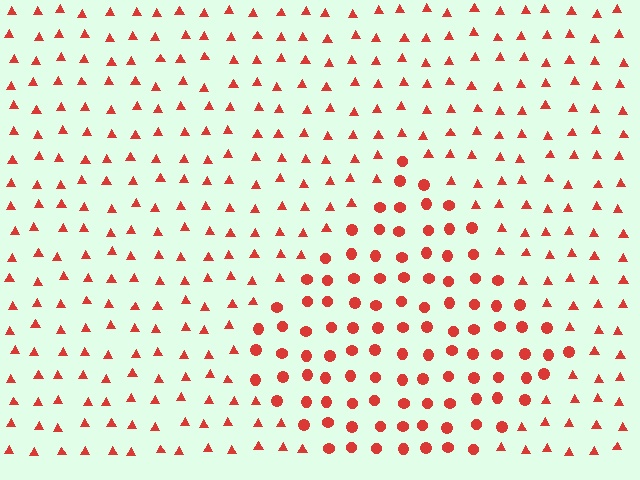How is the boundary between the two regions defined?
The boundary is defined by a change in element shape: circles inside vs. triangles outside. All elements share the same color and spacing.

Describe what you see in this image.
The image is filled with small red elements arranged in a uniform grid. A diamond-shaped region contains circles, while the surrounding area contains triangles. The boundary is defined purely by the change in element shape.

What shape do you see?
I see a diamond.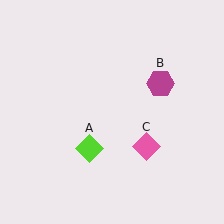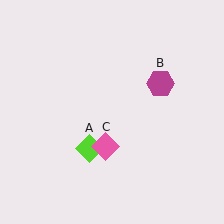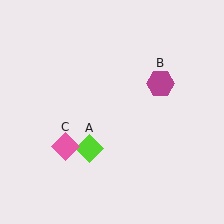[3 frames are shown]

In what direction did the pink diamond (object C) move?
The pink diamond (object C) moved left.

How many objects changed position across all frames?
1 object changed position: pink diamond (object C).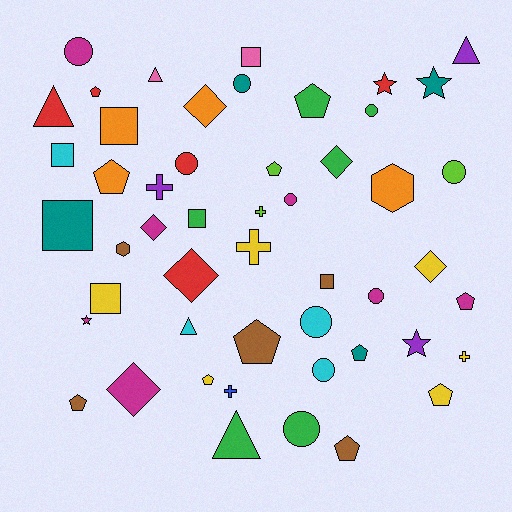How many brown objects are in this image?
There are 5 brown objects.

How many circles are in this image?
There are 10 circles.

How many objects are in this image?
There are 50 objects.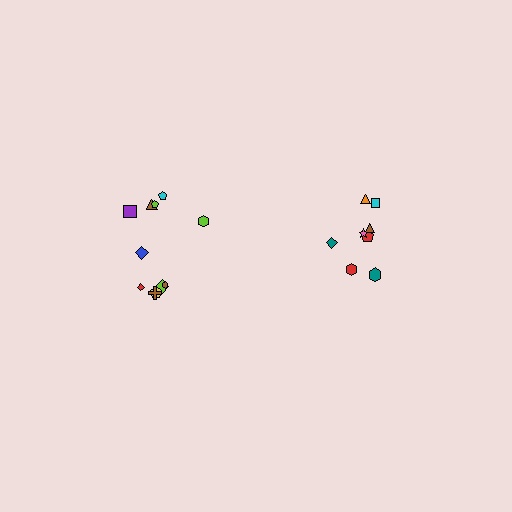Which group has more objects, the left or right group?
The left group.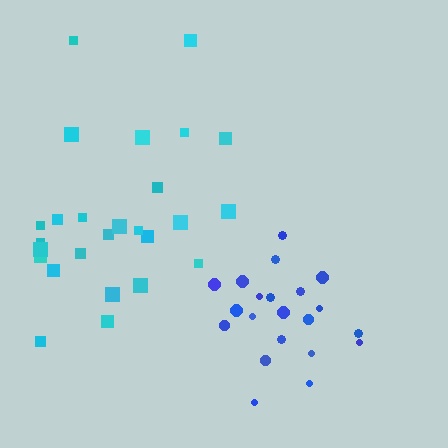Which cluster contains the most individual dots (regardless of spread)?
Cyan (26).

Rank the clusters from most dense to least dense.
blue, cyan.